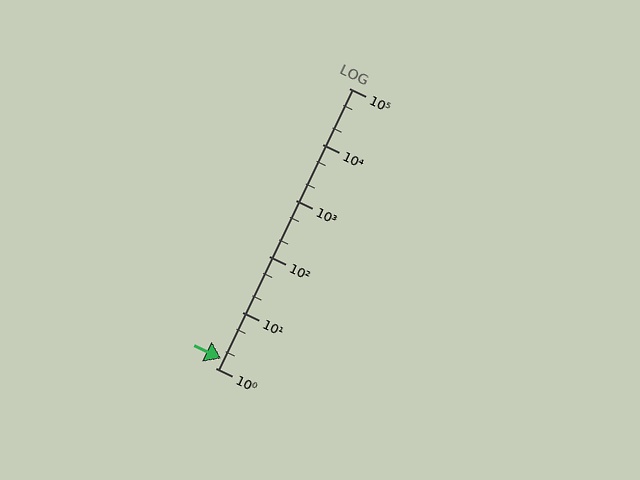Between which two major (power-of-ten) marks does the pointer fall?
The pointer is between 1 and 10.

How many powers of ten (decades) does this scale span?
The scale spans 5 decades, from 1 to 100000.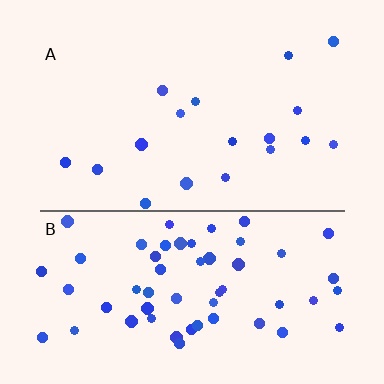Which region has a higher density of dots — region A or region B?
B (the bottom).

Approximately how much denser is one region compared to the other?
Approximately 3.2× — region B over region A.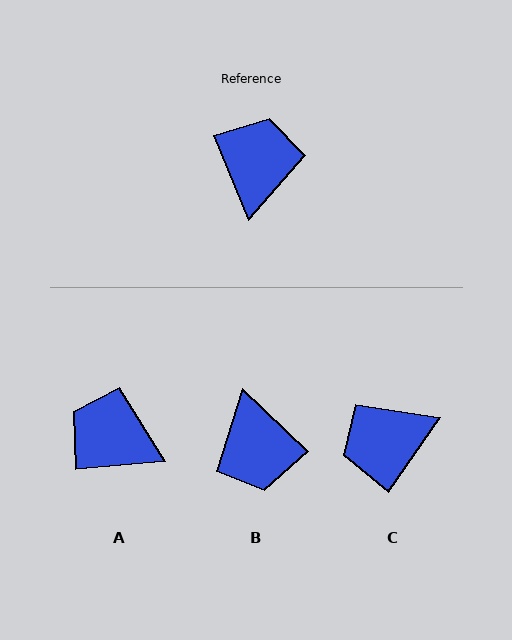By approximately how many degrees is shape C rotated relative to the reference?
Approximately 123 degrees counter-clockwise.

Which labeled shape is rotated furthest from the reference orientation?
B, about 156 degrees away.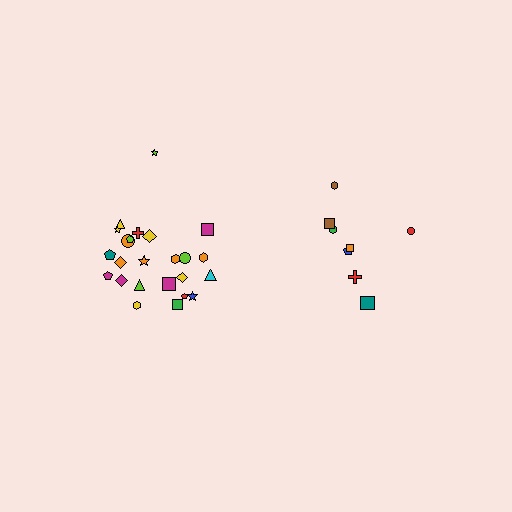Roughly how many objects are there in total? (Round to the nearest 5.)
Roughly 35 objects in total.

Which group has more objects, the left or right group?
The left group.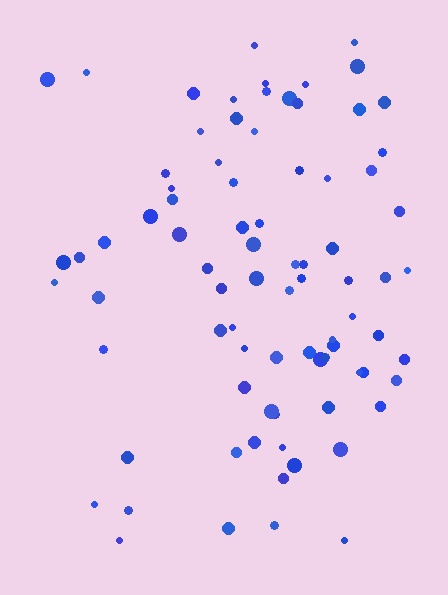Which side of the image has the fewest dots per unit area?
The left.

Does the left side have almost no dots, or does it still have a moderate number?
Still a moderate number, just noticeably fewer than the right.